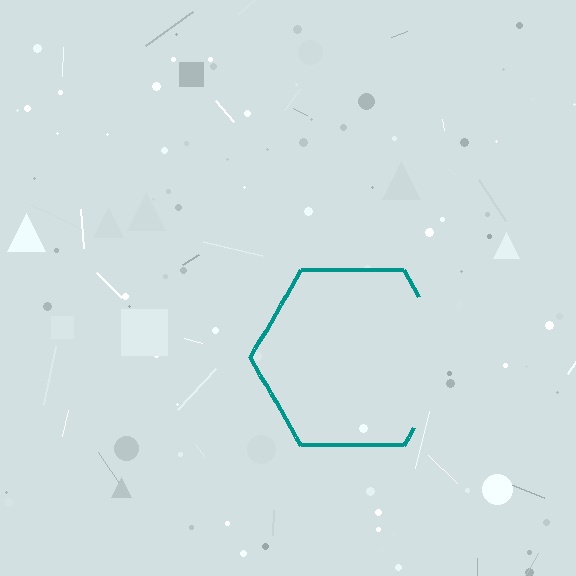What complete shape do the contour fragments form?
The contour fragments form a hexagon.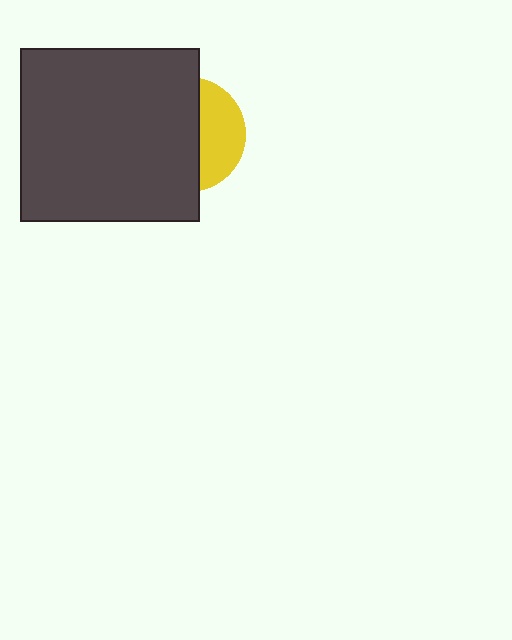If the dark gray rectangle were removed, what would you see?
You would see the complete yellow circle.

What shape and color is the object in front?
The object in front is a dark gray rectangle.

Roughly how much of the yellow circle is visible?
A small part of it is visible (roughly 38%).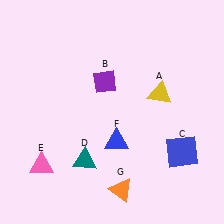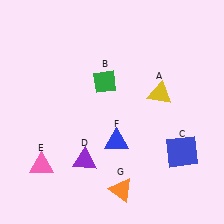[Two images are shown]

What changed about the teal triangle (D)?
In Image 1, D is teal. In Image 2, it changed to purple.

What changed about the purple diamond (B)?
In Image 1, B is purple. In Image 2, it changed to green.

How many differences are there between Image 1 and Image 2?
There are 2 differences between the two images.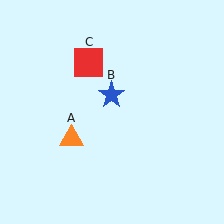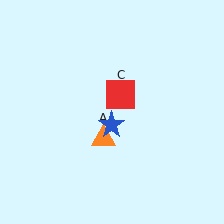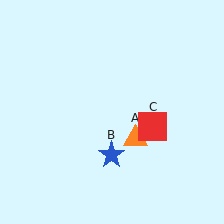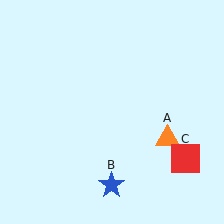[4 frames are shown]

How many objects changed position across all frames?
3 objects changed position: orange triangle (object A), blue star (object B), red square (object C).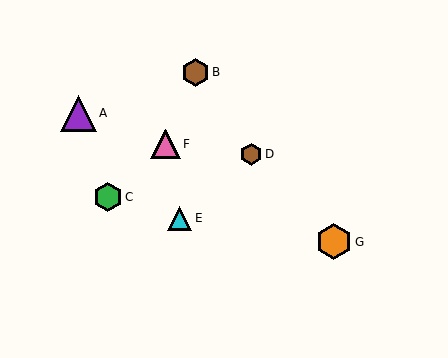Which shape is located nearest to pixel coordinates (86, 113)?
The purple triangle (labeled A) at (78, 113) is nearest to that location.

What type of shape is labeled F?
Shape F is a pink triangle.